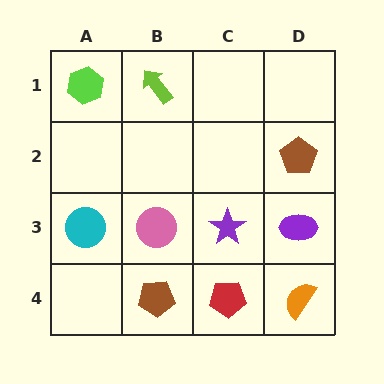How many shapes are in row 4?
3 shapes.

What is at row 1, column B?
A lime arrow.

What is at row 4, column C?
A red pentagon.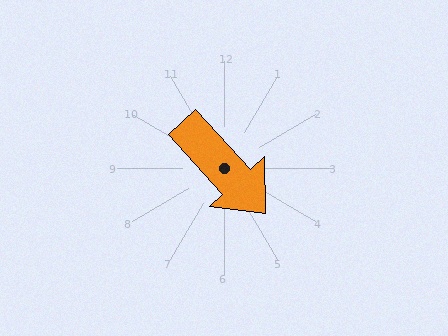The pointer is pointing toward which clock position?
Roughly 5 o'clock.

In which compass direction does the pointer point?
Southeast.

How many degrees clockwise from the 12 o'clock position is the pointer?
Approximately 138 degrees.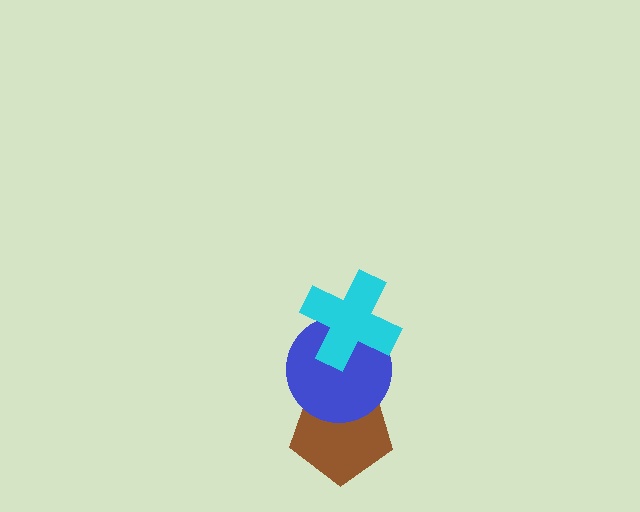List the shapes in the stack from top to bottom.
From top to bottom: the cyan cross, the blue circle, the brown pentagon.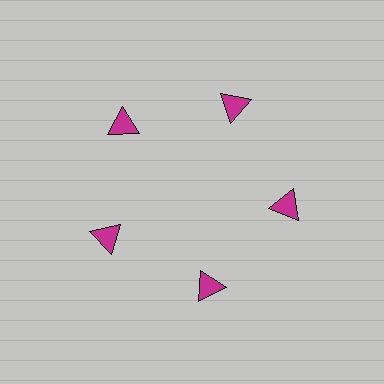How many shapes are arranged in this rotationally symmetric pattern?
There are 5 shapes, arranged in 5 groups of 1.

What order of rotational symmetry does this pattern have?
This pattern has 5-fold rotational symmetry.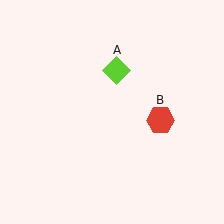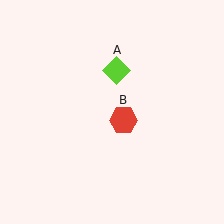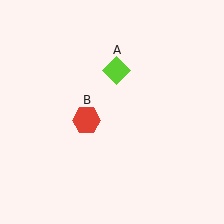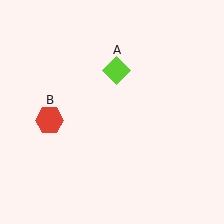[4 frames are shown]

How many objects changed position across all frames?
1 object changed position: red hexagon (object B).